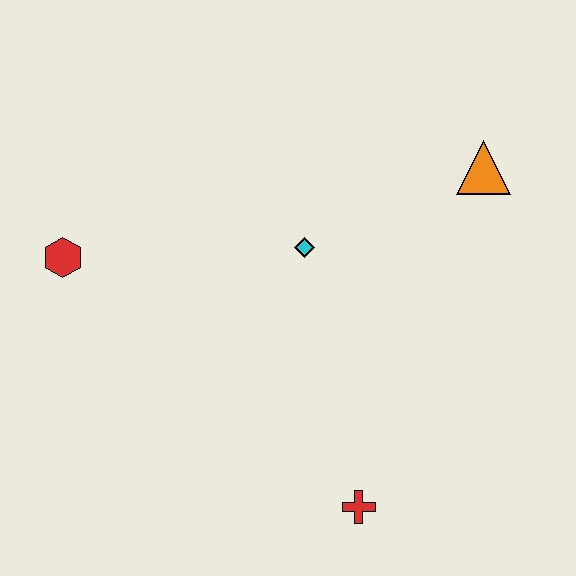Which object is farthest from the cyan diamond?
The red cross is farthest from the cyan diamond.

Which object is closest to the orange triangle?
The cyan diamond is closest to the orange triangle.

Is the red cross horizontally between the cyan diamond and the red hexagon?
No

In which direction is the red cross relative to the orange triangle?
The red cross is below the orange triangle.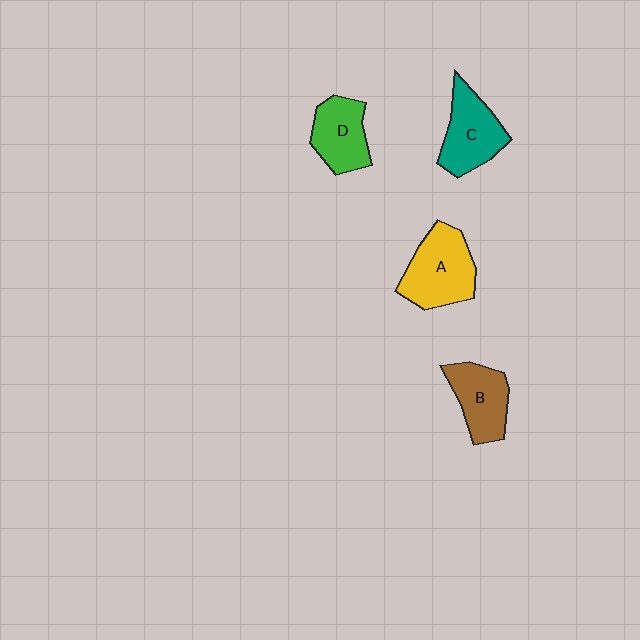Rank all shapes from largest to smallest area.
From largest to smallest: A (yellow), C (teal), B (brown), D (green).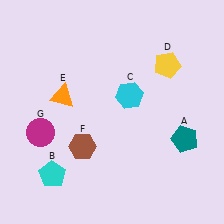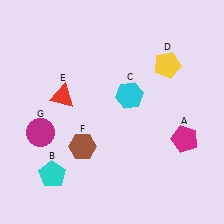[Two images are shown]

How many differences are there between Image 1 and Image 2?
There are 2 differences between the two images.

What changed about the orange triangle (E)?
In Image 1, E is orange. In Image 2, it changed to red.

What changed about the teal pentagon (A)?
In Image 1, A is teal. In Image 2, it changed to magenta.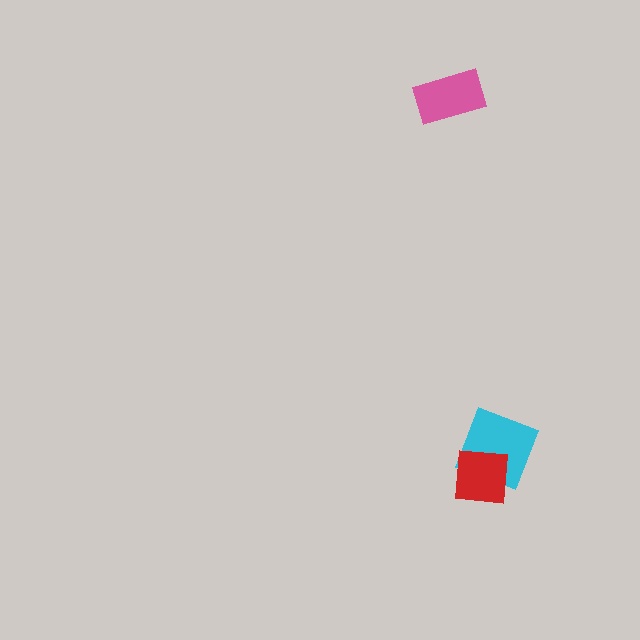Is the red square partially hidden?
No, no other shape covers it.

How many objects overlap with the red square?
1 object overlaps with the red square.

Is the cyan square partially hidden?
Yes, it is partially covered by another shape.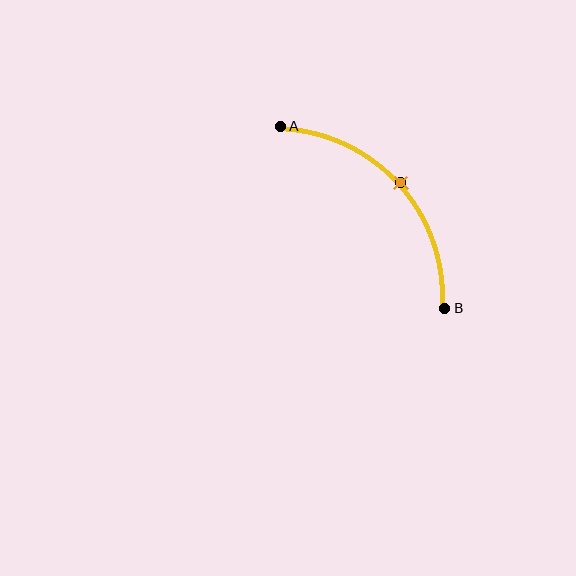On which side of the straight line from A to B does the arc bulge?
The arc bulges above and to the right of the straight line connecting A and B.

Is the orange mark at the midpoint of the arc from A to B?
Yes. The orange mark lies on the arc at equal arc-length from both A and B — it is the arc midpoint.